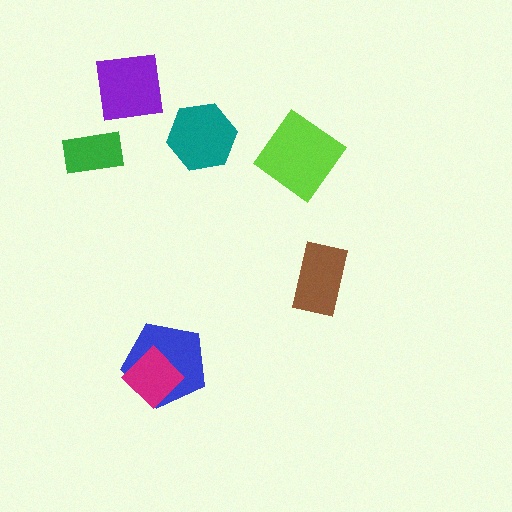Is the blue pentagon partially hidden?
Yes, it is partially covered by another shape.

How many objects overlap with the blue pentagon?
1 object overlaps with the blue pentagon.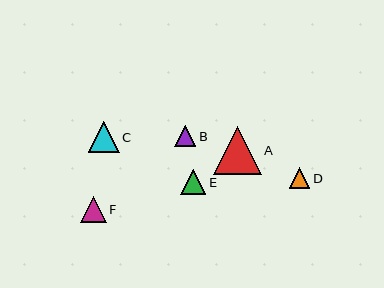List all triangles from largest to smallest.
From largest to smallest: A, C, F, E, B, D.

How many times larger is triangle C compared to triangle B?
Triangle C is approximately 1.5 times the size of triangle B.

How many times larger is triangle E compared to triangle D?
Triangle E is approximately 1.2 times the size of triangle D.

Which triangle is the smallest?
Triangle D is the smallest with a size of approximately 21 pixels.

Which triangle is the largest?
Triangle A is the largest with a size of approximately 48 pixels.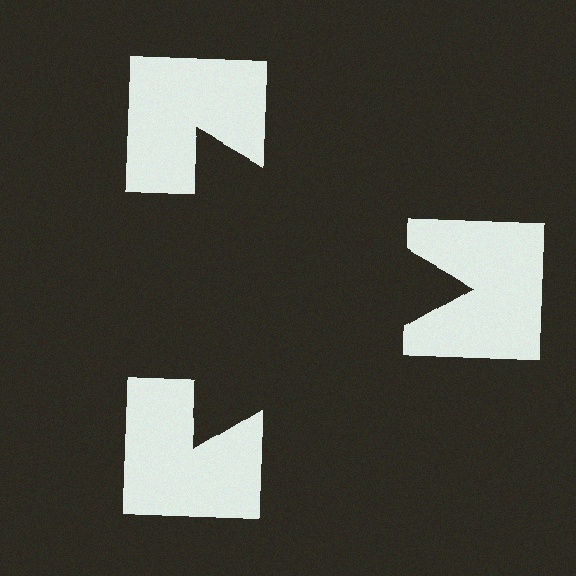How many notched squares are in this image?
There are 3 — one at each vertex of the illusory triangle.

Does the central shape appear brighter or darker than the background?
It typically appears slightly darker than the background, even though no actual brightness change is drawn.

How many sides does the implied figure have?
3 sides.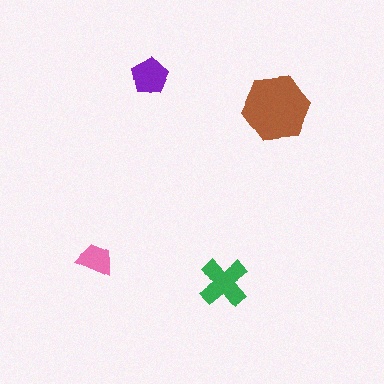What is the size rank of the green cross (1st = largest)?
2nd.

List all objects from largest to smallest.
The brown hexagon, the green cross, the purple pentagon, the pink trapezoid.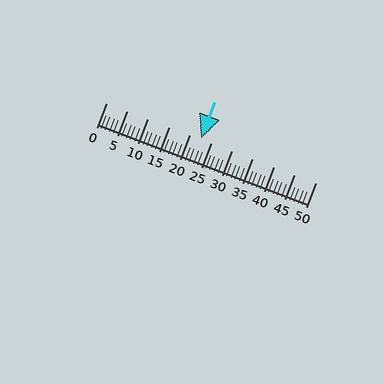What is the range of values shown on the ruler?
The ruler shows values from 0 to 50.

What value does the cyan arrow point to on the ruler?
The cyan arrow points to approximately 23.